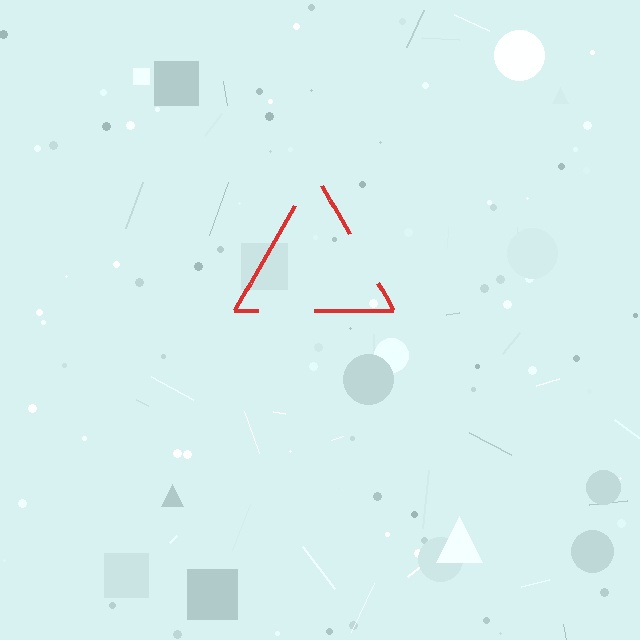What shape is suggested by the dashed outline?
The dashed outline suggests a triangle.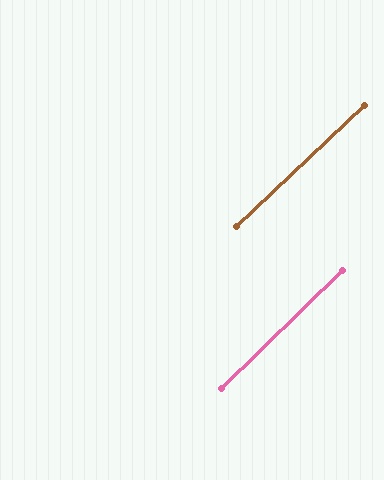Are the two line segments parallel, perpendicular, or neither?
Parallel — their directions differ by only 0.9°.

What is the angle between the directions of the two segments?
Approximately 1 degree.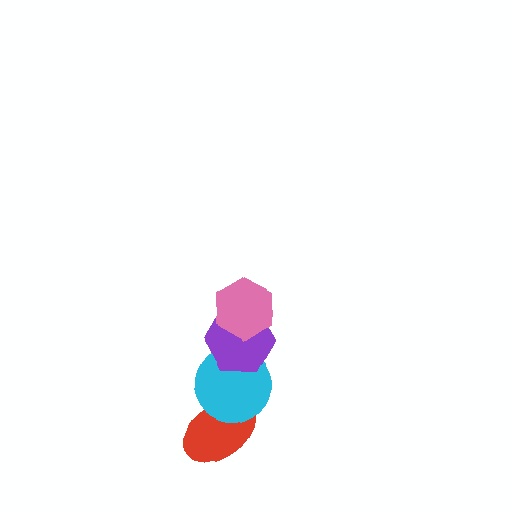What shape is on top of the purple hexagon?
The pink hexagon is on top of the purple hexagon.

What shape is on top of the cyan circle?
The purple hexagon is on top of the cyan circle.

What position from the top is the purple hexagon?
The purple hexagon is 2nd from the top.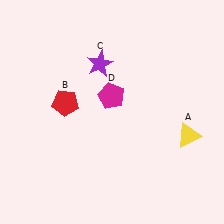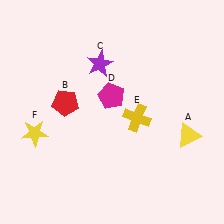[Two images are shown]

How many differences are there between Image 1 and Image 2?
There are 2 differences between the two images.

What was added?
A yellow cross (E), a yellow star (F) were added in Image 2.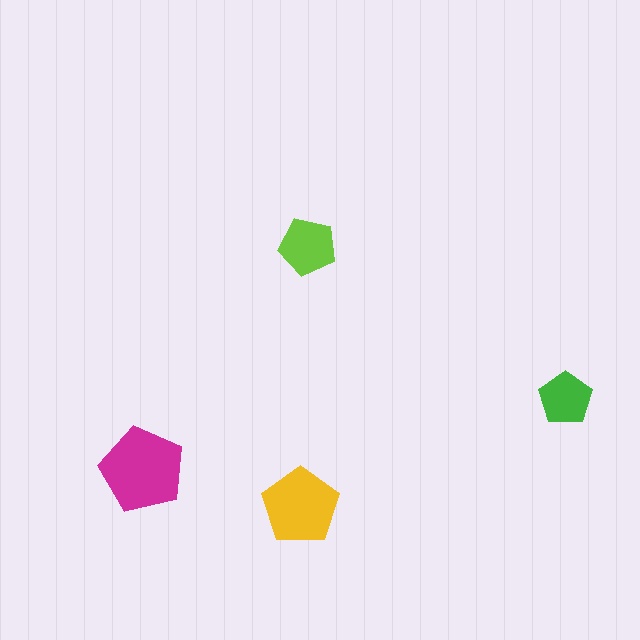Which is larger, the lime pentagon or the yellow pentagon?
The yellow one.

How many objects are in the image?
There are 4 objects in the image.